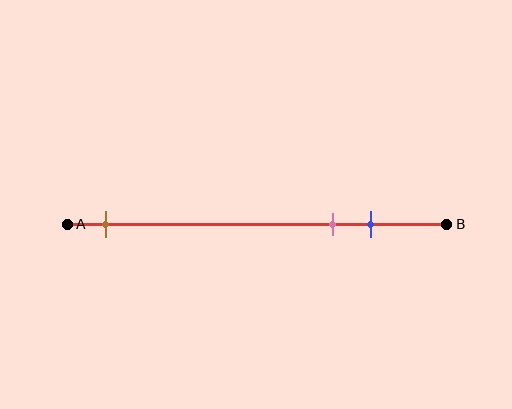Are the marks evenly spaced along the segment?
No, the marks are not evenly spaced.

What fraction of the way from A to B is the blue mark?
The blue mark is approximately 80% (0.8) of the way from A to B.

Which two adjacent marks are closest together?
The pink and blue marks are the closest adjacent pair.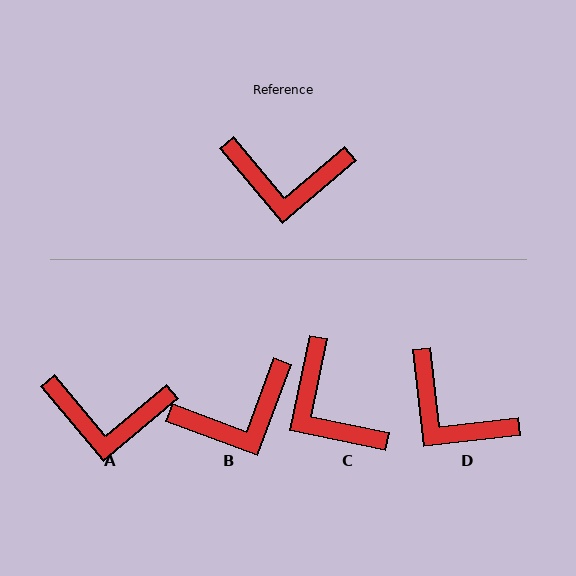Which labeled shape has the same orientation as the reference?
A.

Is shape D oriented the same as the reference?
No, it is off by about 34 degrees.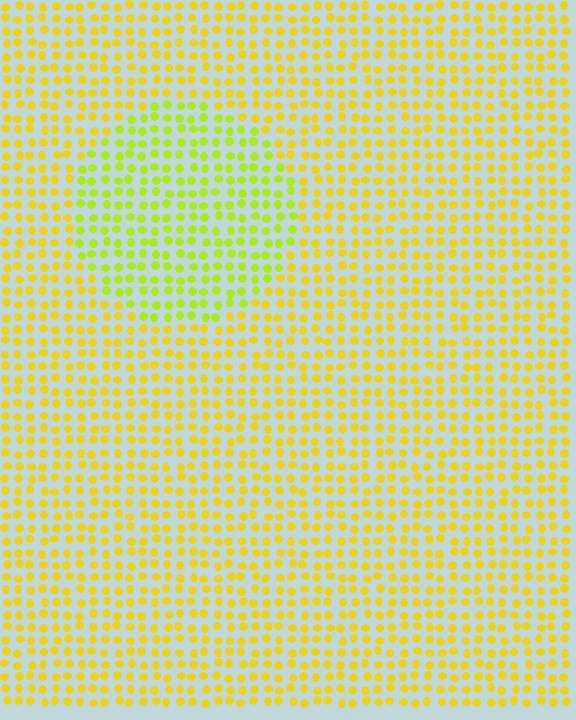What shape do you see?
I see a circle.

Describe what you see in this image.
The image is filled with small yellow elements in a uniform arrangement. A circle-shaped region is visible where the elements are tinted to a slightly different hue, forming a subtle color boundary.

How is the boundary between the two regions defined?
The boundary is defined purely by a slight shift in hue (about 27 degrees). Spacing, size, and orientation are identical on both sides.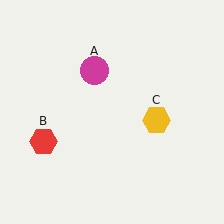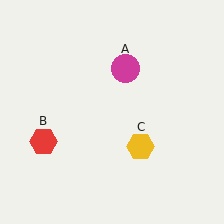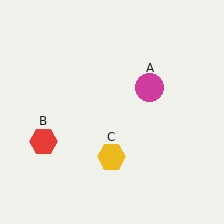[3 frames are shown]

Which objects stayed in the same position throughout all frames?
Red hexagon (object B) remained stationary.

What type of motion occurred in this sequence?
The magenta circle (object A), yellow hexagon (object C) rotated clockwise around the center of the scene.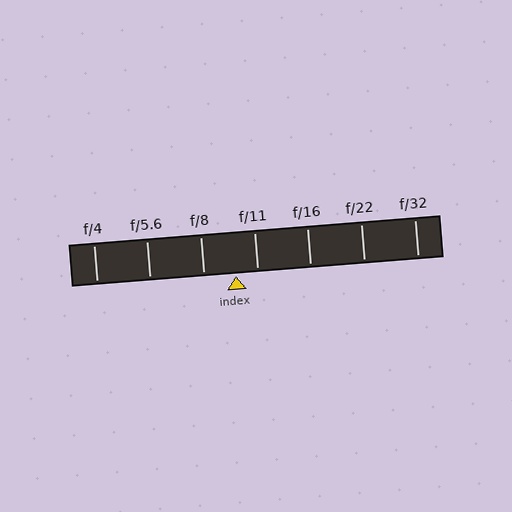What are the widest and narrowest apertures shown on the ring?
The widest aperture shown is f/4 and the narrowest is f/32.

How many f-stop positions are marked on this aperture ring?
There are 7 f-stop positions marked.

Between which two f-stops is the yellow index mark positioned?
The index mark is between f/8 and f/11.